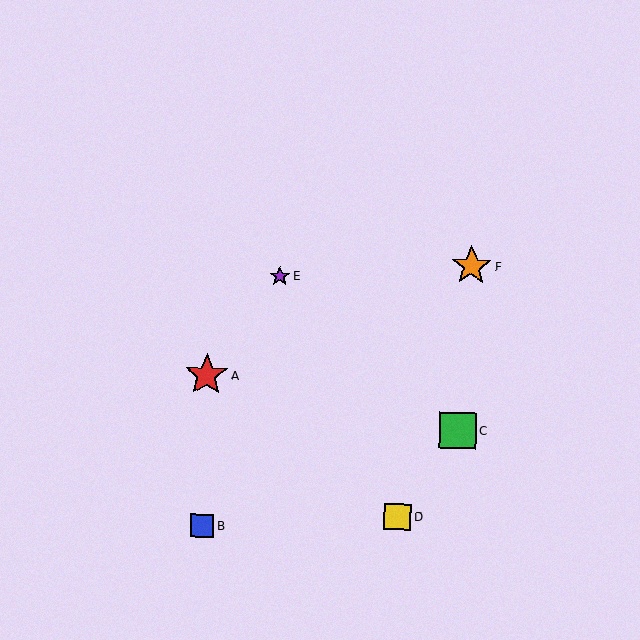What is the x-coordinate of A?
Object A is at x≈207.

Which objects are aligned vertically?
Objects A, B are aligned vertically.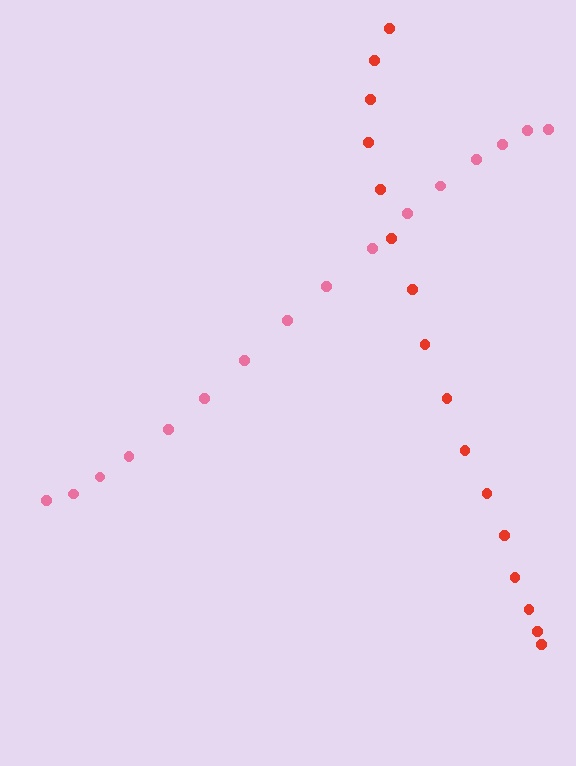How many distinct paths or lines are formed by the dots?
There are 2 distinct paths.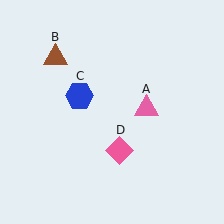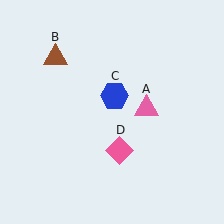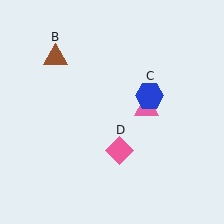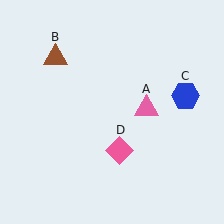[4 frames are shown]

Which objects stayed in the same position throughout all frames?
Pink triangle (object A) and brown triangle (object B) and pink diamond (object D) remained stationary.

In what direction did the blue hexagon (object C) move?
The blue hexagon (object C) moved right.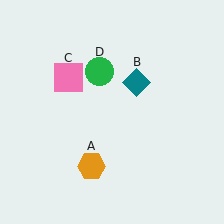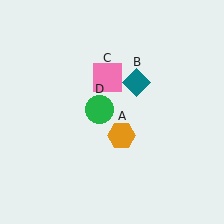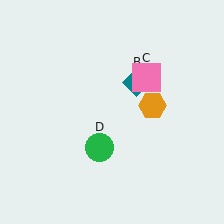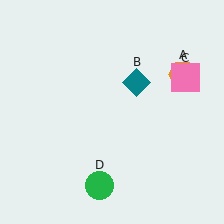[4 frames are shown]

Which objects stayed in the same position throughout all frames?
Teal diamond (object B) remained stationary.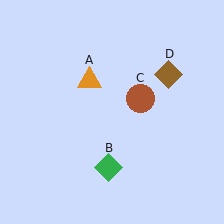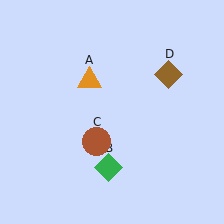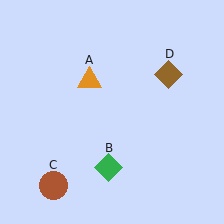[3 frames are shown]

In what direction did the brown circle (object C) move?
The brown circle (object C) moved down and to the left.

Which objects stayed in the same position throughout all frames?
Orange triangle (object A) and green diamond (object B) and brown diamond (object D) remained stationary.